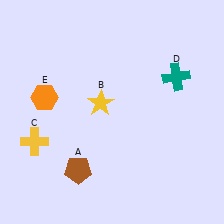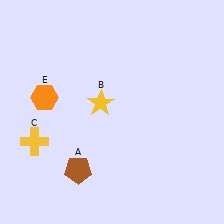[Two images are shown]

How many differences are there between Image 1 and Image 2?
There is 1 difference between the two images.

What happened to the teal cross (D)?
The teal cross (D) was removed in Image 2. It was in the top-right area of Image 1.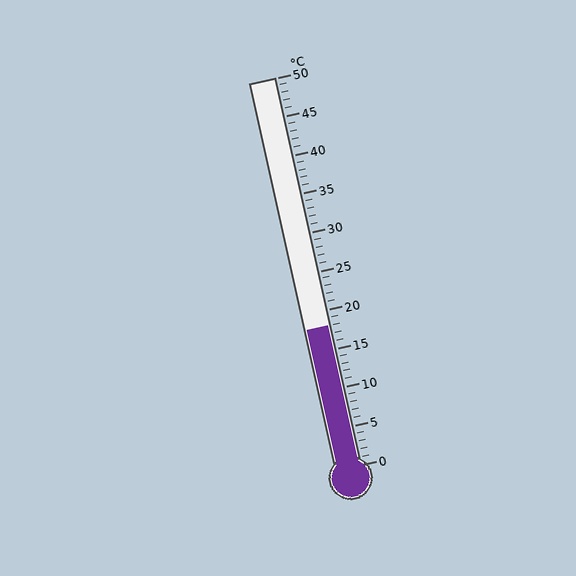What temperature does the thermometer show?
The thermometer shows approximately 18°C.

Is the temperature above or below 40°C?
The temperature is below 40°C.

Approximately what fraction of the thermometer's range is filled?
The thermometer is filled to approximately 35% of its range.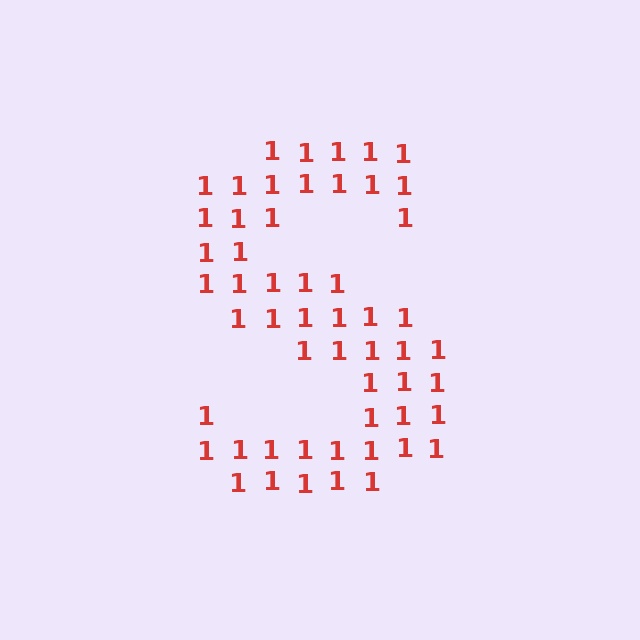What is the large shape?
The large shape is the letter S.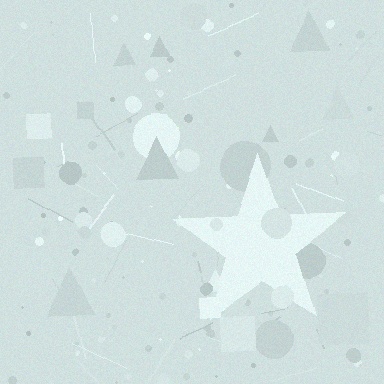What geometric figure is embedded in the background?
A star is embedded in the background.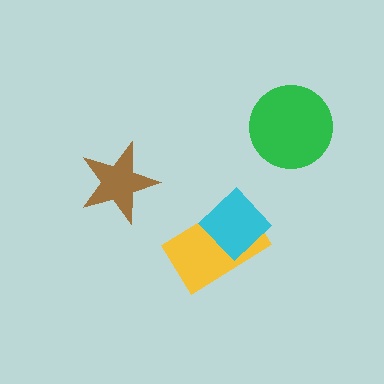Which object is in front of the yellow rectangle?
The cyan diamond is in front of the yellow rectangle.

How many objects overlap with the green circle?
0 objects overlap with the green circle.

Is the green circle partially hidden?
No, no other shape covers it.